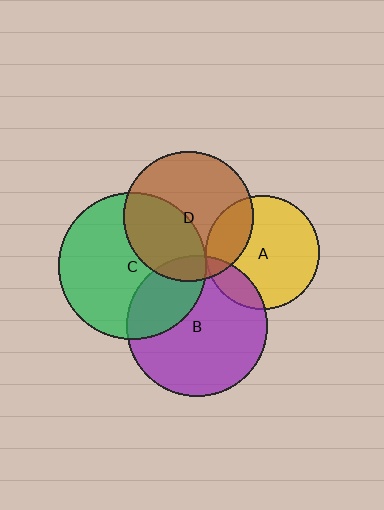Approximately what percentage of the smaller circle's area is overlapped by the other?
Approximately 5%.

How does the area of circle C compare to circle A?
Approximately 1.7 times.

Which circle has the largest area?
Circle C (green).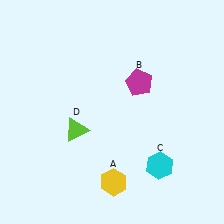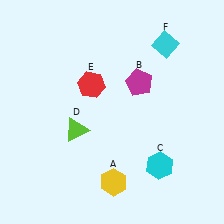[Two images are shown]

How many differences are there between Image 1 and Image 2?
There are 2 differences between the two images.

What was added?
A red hexagon (E), a cyan diamond (F) were added in Image 2.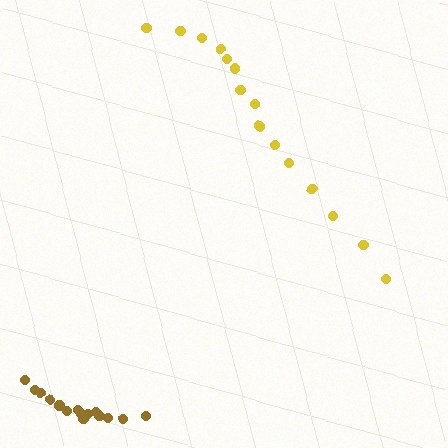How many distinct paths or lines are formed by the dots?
There are 2 distinct paths.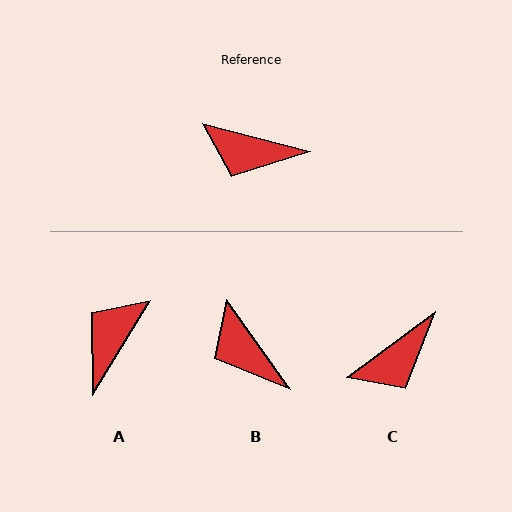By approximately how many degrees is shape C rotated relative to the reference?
Approximately 51 degrees counter-clockwise.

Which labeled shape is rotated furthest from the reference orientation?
A, about 107 degrees away.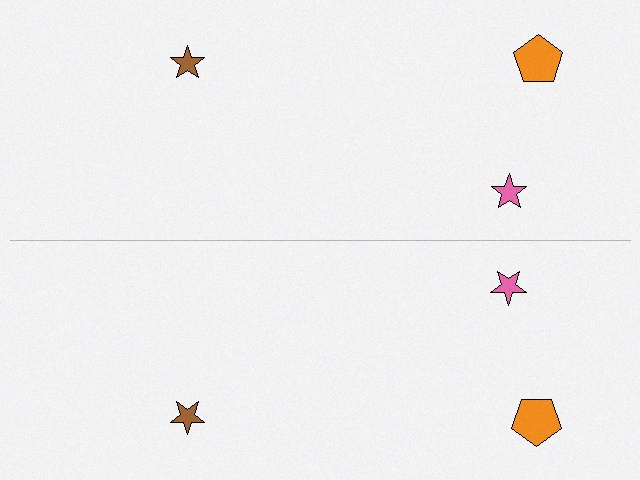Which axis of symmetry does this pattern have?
The pattern has a horizontal axis of symmetry running through the center of the image.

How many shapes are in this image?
There are 6 shapes in this image.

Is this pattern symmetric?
Yes, this pattern has bilateral (reflection) symmetry.